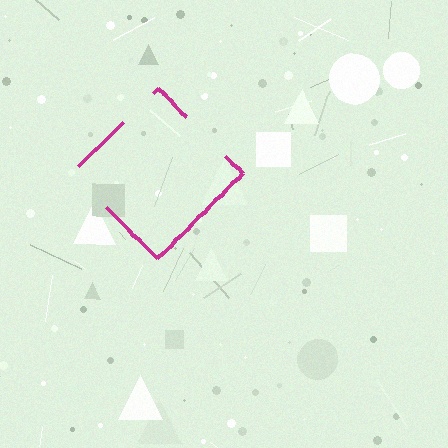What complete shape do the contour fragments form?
The contour fragments form a diamond.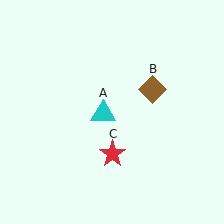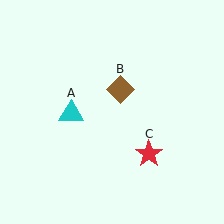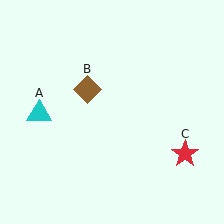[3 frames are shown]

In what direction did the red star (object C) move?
The red star (object C) moved right.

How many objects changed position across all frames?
3 objects changed position: cyan triangle (object A), brown diamond (object B), red star (object C).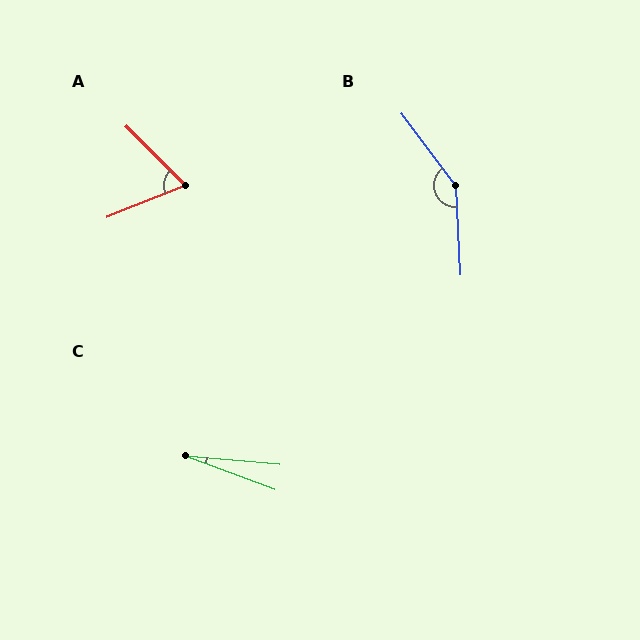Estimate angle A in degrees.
Approximately 67 degrees.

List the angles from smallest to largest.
C (16°), A (67°), B (146°).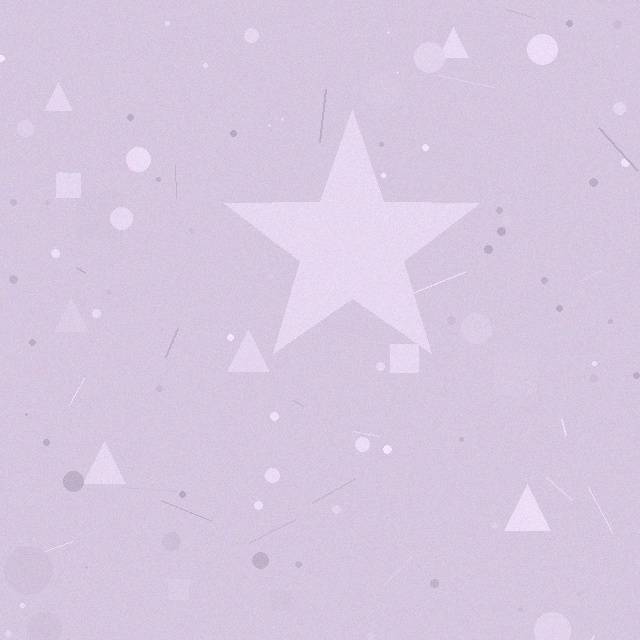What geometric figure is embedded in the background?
A star is embedded in the background.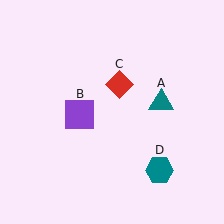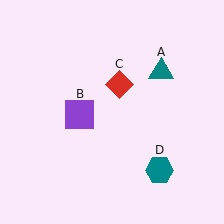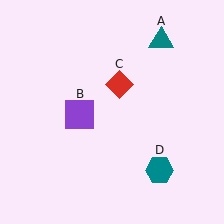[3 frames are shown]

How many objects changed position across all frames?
1 object changed position: teal triangle (object A).